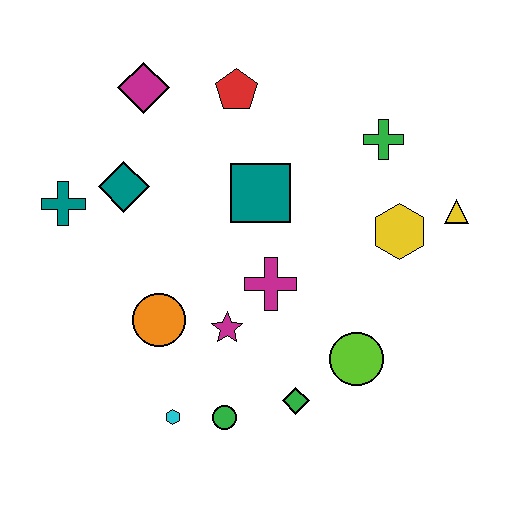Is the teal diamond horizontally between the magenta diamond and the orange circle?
No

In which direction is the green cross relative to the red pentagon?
The green cross is to the right of the red pentagon.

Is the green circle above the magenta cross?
No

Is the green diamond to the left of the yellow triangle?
Yes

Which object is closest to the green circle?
The cyan hexagon is closest to the green circle.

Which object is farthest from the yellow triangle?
The teal cross is farthest from the yellow triangle.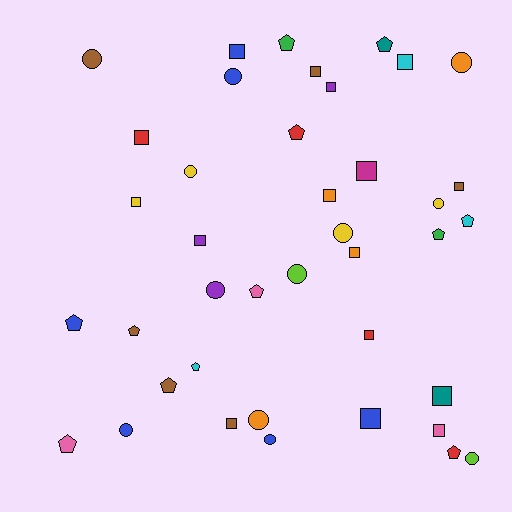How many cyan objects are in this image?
There are 3 cyan objects.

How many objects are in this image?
There are 40 objects.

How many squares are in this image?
There are 16 squares.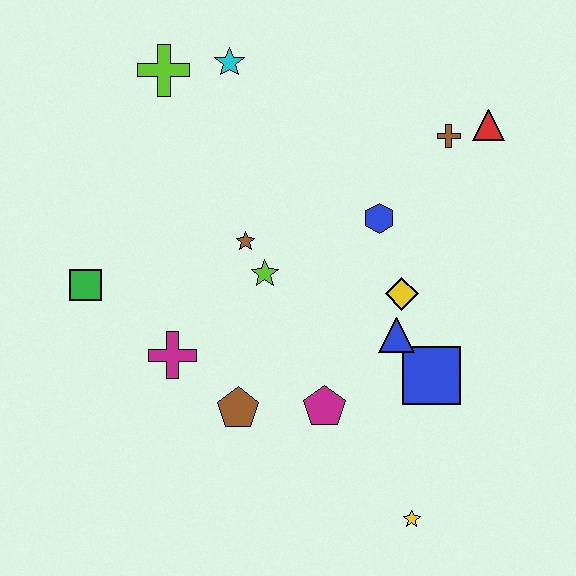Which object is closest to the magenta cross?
The brown pentagon is closest to the magenta cross.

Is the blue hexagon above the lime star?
Yes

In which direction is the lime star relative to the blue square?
The lime star is to the left of the blue square.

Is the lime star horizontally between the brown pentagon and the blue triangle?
Yes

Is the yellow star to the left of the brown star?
No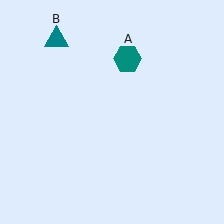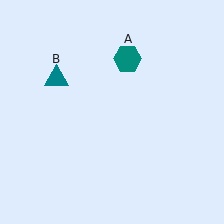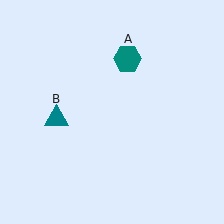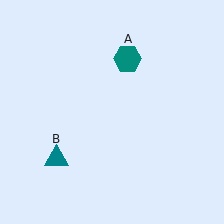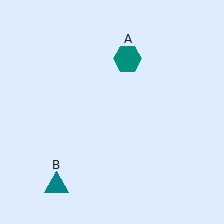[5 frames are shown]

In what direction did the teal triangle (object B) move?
The teal triangle (object B) moved down.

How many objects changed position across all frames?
1 object changed position: teal triangle (object B).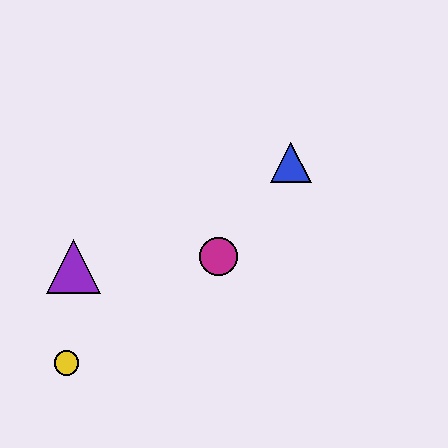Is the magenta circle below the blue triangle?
Yes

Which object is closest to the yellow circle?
The purple triangle is closest to the yellow circle.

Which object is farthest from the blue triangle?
The yellow circle is farthest from the blue triangle.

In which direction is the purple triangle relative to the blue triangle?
The purple triangle is to the left of the blue triangle.